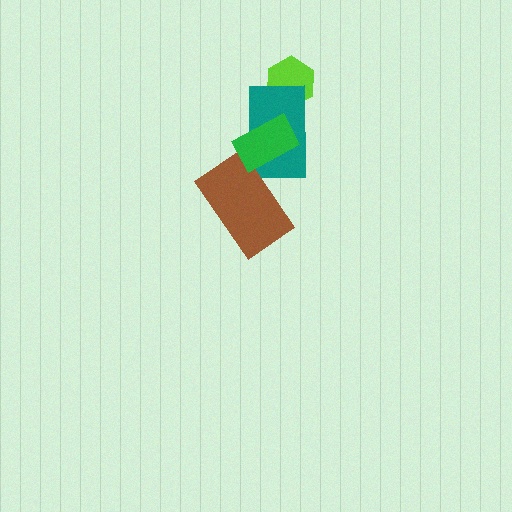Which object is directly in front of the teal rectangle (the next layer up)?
The brown rectangle is directly in front of the teal rectangle.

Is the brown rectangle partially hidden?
Yes, it is partially covered by another shape.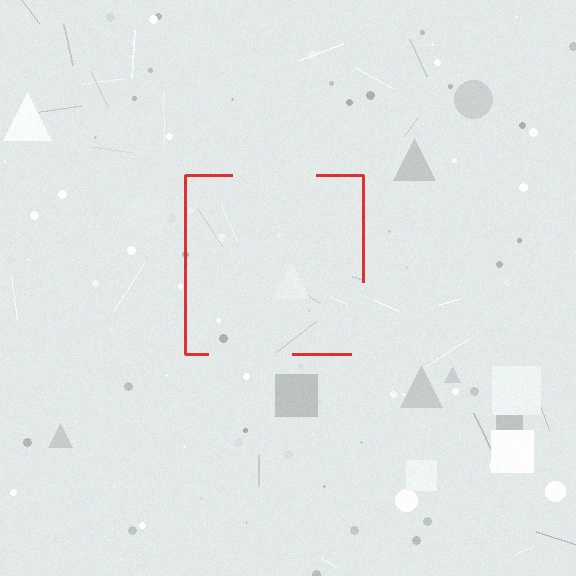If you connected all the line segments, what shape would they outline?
They would outline a square.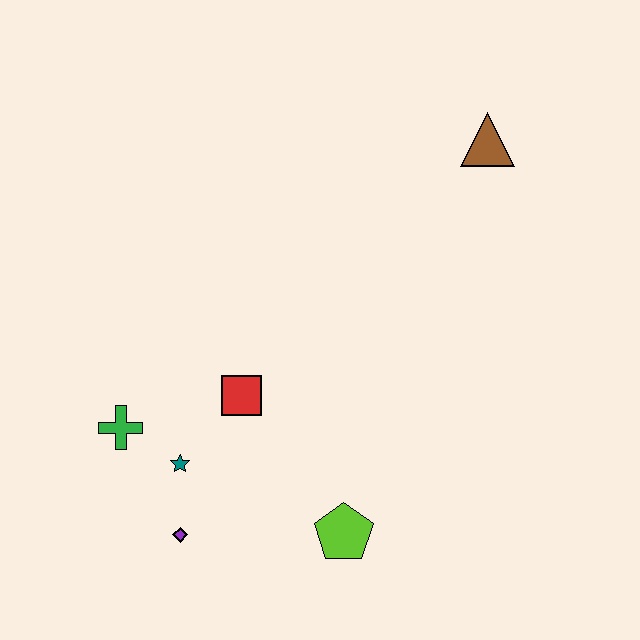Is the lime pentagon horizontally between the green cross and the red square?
No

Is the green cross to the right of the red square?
No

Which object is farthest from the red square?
The brown triangle is farthest from the red square.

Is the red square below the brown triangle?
Yes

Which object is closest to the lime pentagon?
The purple diamond is closest to the lime pentagon.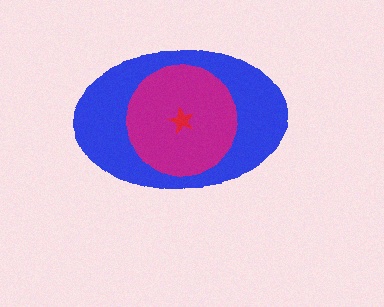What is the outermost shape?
The blue ellipse.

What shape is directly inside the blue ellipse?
The magenta circle.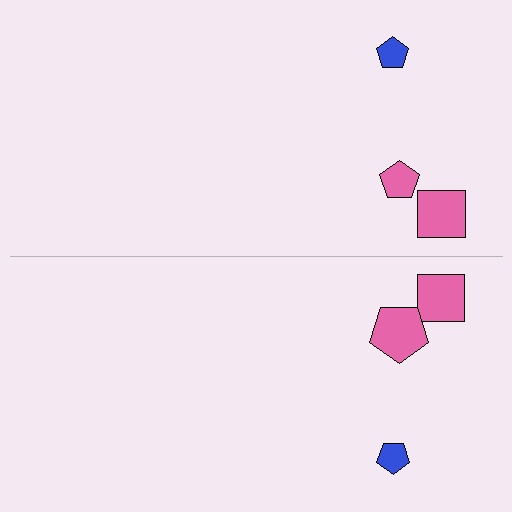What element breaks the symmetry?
The pink pentagon on the bottom side has a different size than its mirror counterpart.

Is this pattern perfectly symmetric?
No, the pattern is not perfectly symmetric. The pink pentagon on the bottom side has a different size than its mirror counterpart.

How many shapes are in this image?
There are 6 shapes in this image.